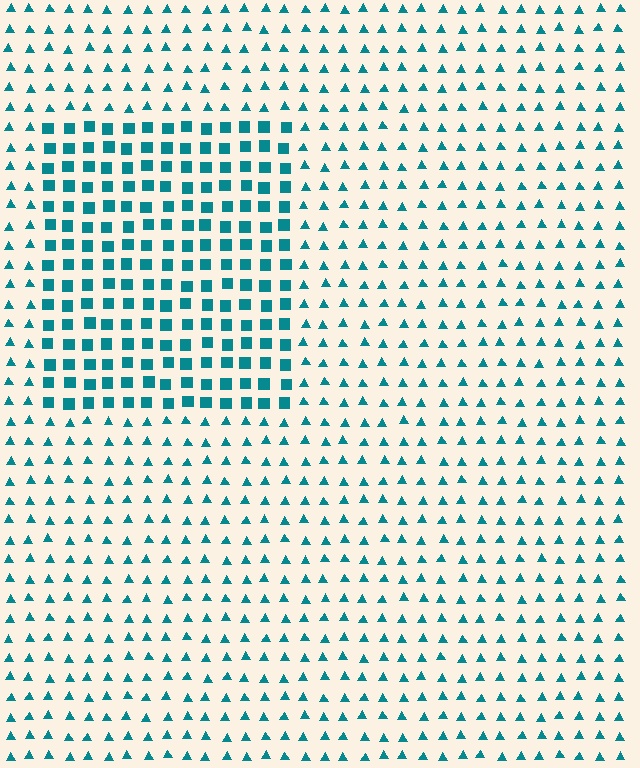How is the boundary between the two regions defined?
The boundary is defined by a change in element shape: squares inside vs. triangles outside. All elements share the same color and spacing.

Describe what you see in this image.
The image is filled with small teal elements arranged in a uniform grid. A rectangle-shaped region contains squares, while the surrounding area contains triangles. The boundary is defined purely by the change in element shape.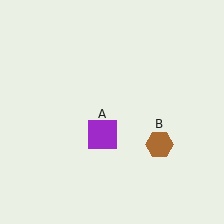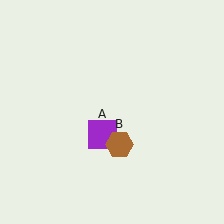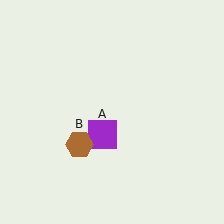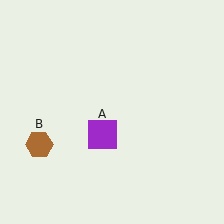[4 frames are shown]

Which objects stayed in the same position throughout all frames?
Purple square (object A) remained stationary.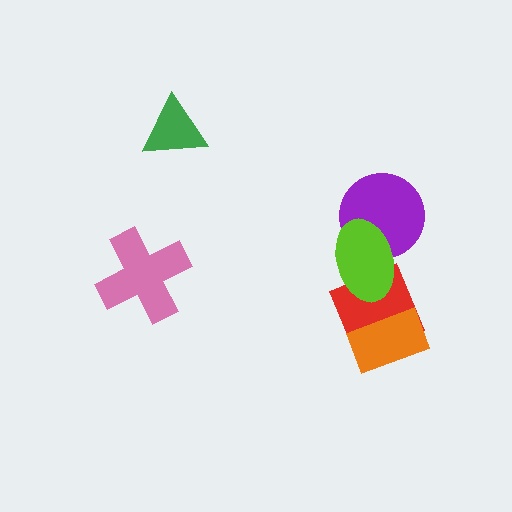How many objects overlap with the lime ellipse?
2 objects overlap with the lime ellipse.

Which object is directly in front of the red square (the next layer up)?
The orange rectangle is directly in front of the red square.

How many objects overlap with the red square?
2 objects overlap with the red square.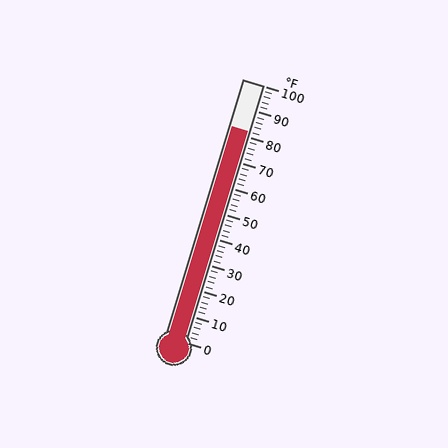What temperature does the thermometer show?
The thermometer shows approximately 82°F.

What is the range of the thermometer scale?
The thermometer scale ranges from 0°F to 100°F.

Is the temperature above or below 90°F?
The temperature is below 90°F.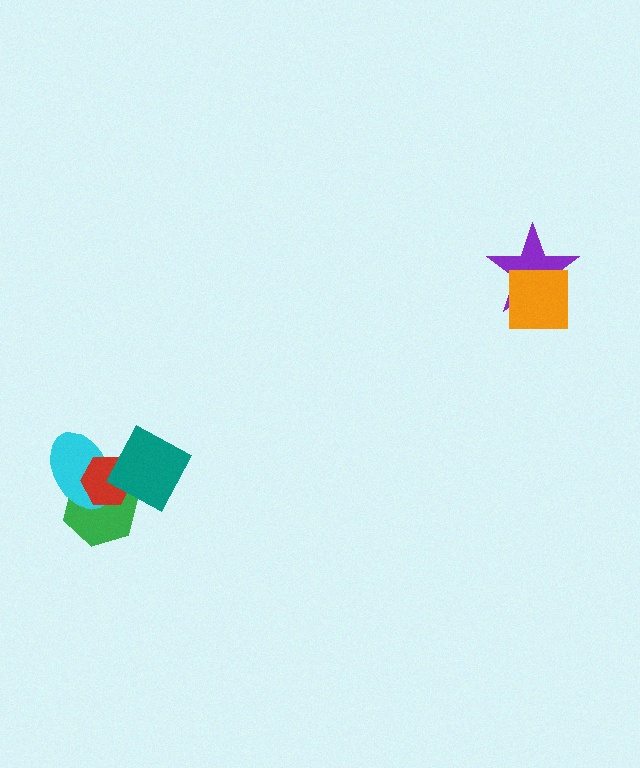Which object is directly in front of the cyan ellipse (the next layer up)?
The red hexagon is directly in front of the cyan ellipse.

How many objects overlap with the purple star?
1 object overlaps with the purple star.